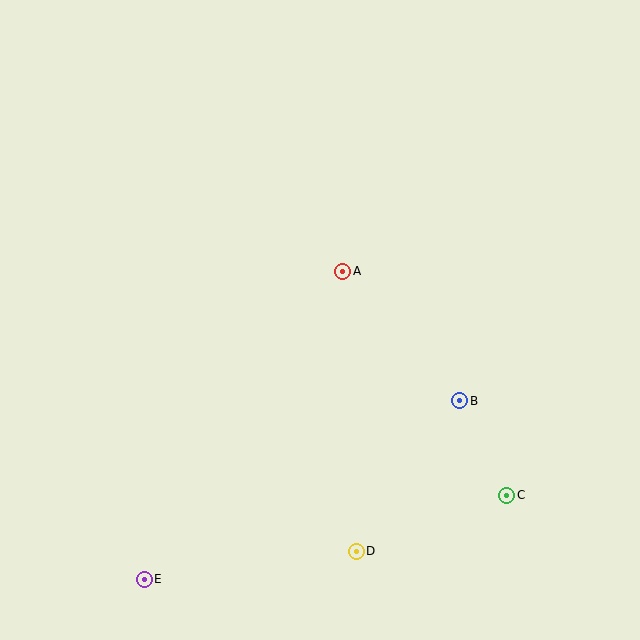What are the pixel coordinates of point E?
Point E is at (144, 579).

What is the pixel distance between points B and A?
The distance between B and A is 175 pixels.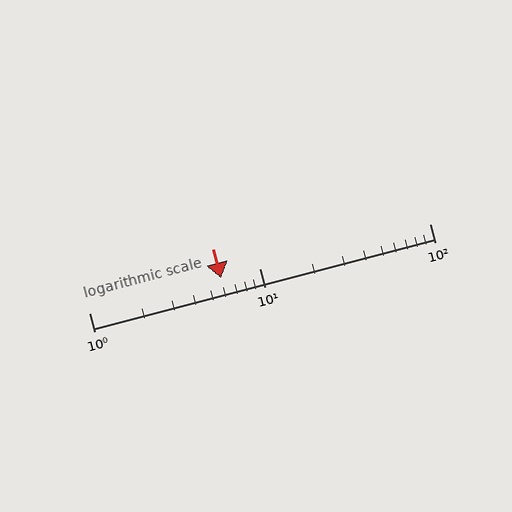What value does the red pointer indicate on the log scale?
The pointer indicates approximately 6.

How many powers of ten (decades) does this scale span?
The scale spans 2 decades, from 1 to 100.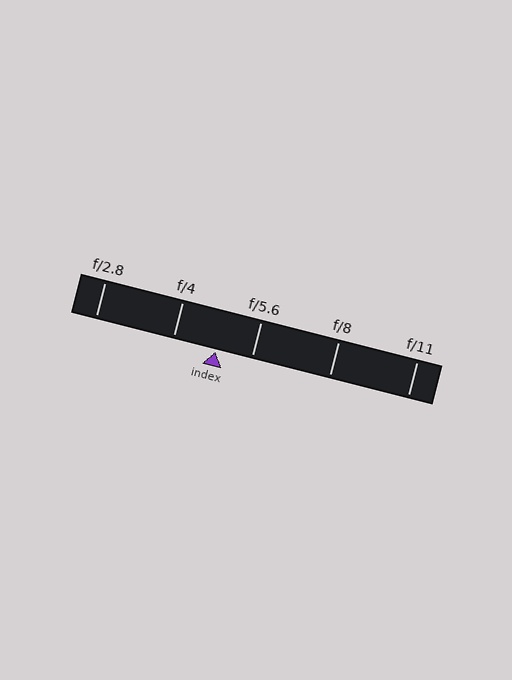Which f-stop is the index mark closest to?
The index mark is closest to f/5.6.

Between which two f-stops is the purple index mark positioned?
The index mark is between f/4 and f/5.6.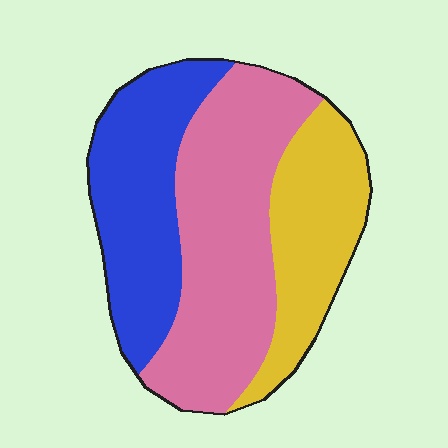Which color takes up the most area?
Pink, at roughly 45%.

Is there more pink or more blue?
Pink.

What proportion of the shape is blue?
Blue covers 31% of the shape.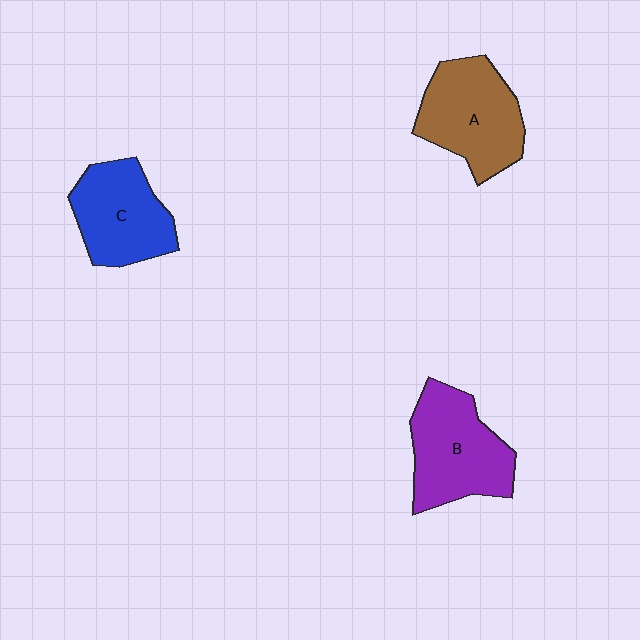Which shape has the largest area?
Shape B (purple).